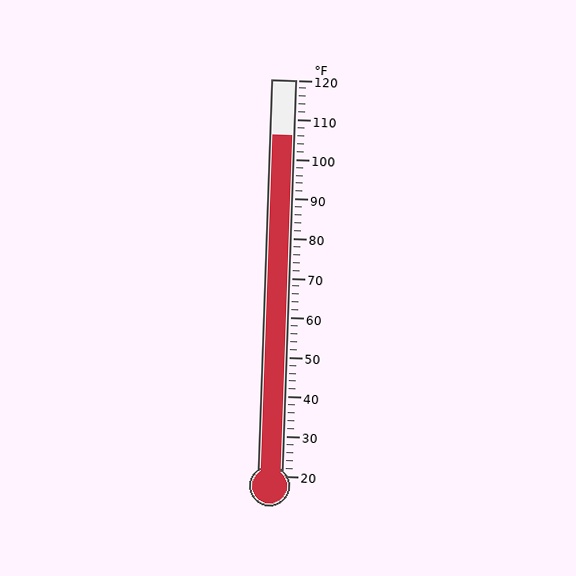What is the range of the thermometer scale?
The thermometer scale ranges from 20°F to 120°F.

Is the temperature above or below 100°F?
The temperature is above 100°F.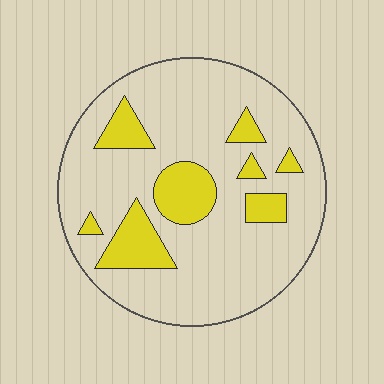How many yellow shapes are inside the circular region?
8.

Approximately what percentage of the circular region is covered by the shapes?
Approximately 20%.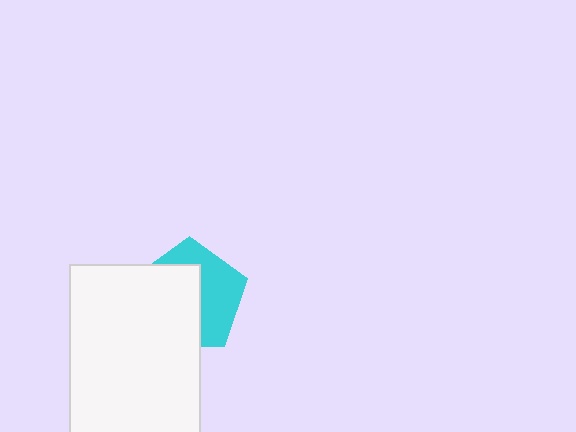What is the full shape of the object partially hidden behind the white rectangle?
The partially hidden object is a cyan pentagon.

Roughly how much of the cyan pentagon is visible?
A small part of it is visible (roughly 44%).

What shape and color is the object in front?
The object in front is a white rectangle.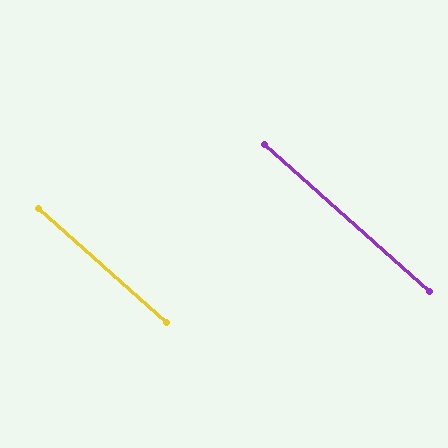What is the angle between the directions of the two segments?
Approximately 0 degrees.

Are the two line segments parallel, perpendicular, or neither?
Parallel — their directions differ by only 0.1°.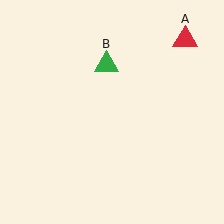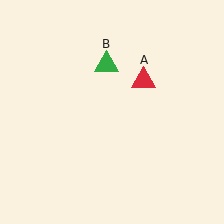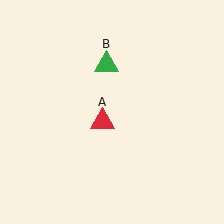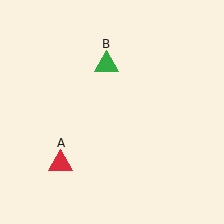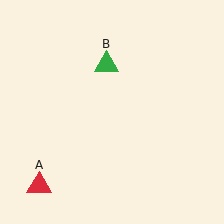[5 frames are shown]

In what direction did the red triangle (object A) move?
The red triangle (object A) moved down and to the left.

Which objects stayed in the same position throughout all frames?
Green triangle (object B) remained stationary.